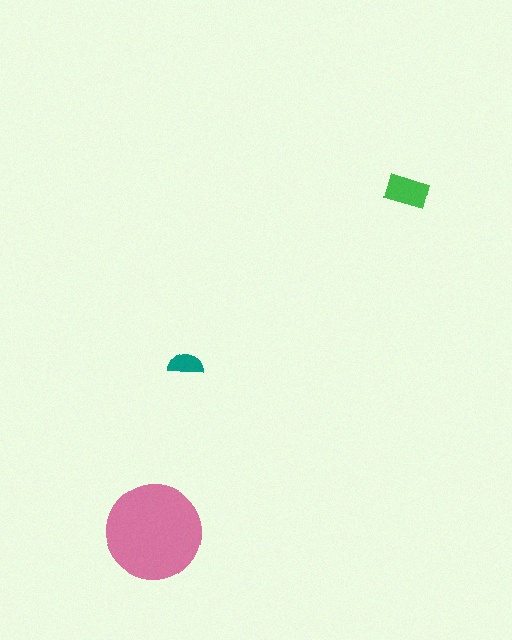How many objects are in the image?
There are 3 objects in the image.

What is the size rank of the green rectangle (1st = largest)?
2nd.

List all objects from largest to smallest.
The pink circle, the green rectangle, the teal semicircle.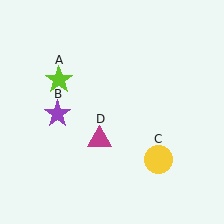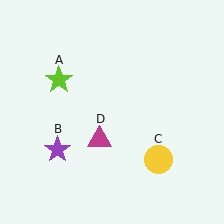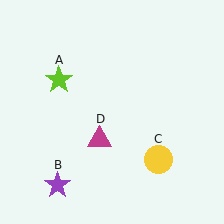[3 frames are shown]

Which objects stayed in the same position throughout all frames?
Lime star (object A) and yellow circle (object C) and magenta triangle (object D) remained stationary.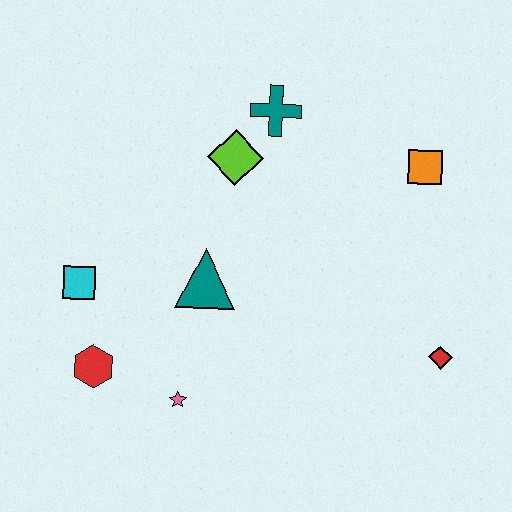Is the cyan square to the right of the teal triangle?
No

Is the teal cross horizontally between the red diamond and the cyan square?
Yes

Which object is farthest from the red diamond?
The cyan square is farthest from the red diamond.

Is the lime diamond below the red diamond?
No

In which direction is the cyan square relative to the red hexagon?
The cyan square is above the red hexagon.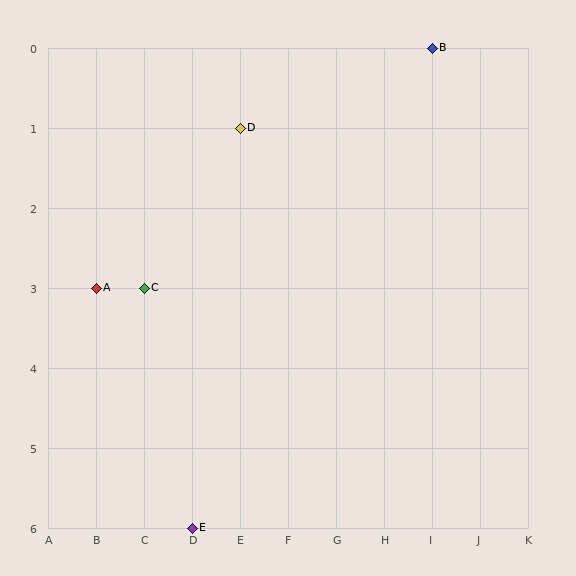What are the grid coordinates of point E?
Point E is at grid coordinates (D, 6).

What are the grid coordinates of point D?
Point D is at grid coordinates (E, 1).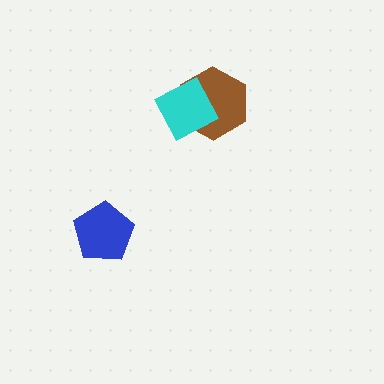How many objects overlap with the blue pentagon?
0 objects overlap with the blue pentagon.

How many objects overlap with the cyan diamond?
1 object overlaps with the cyan diamond.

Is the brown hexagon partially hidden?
Yes, it is partially covered by another shape.